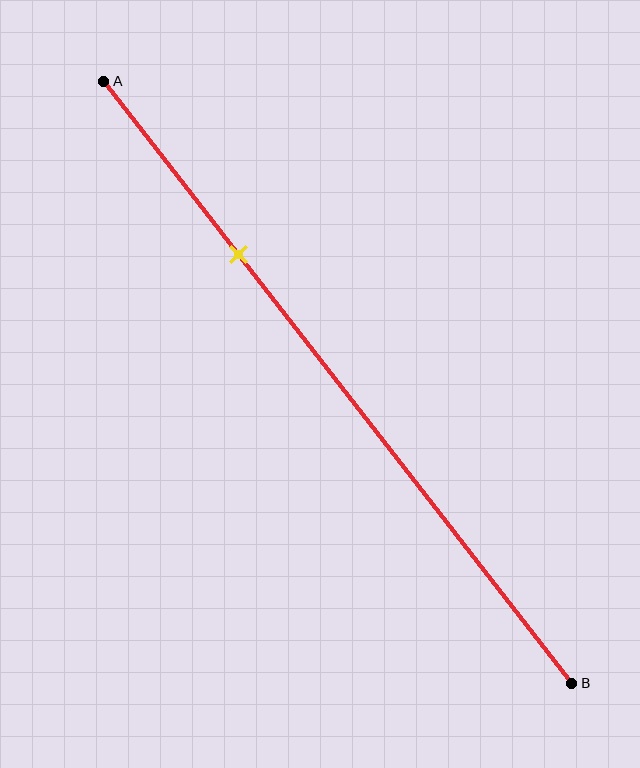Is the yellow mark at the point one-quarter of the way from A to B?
No, the mark is at about 30% from A, not at the 25% one-quarter point.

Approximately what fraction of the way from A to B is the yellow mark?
The yellow mark is approximately 30% of the way from A to B.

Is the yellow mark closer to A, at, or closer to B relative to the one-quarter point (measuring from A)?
The yellow mark is closer to point B than the one-quarter point of segment AB.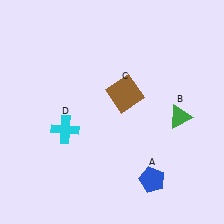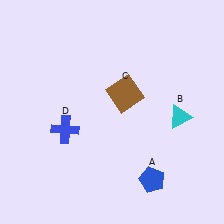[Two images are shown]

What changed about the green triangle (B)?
In Image 1, B is green. In Image 2, it changed to cyan.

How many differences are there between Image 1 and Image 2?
There are 2 differences between the two images.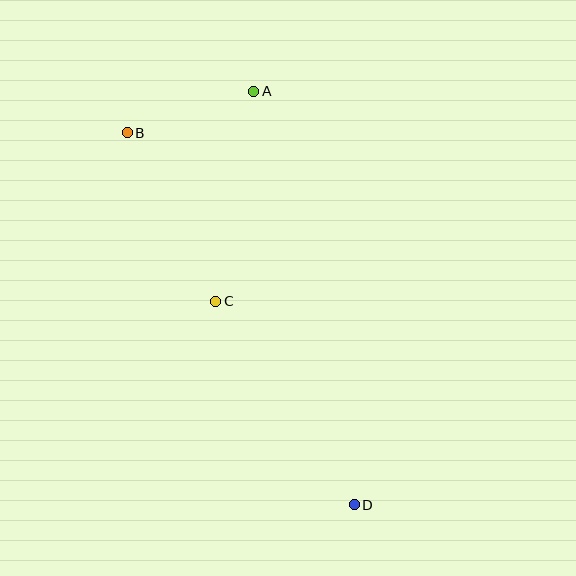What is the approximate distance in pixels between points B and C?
The distance between B and C is approximately 190 pixels.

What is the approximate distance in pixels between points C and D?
The distance between C and D is approximately 246 pixels.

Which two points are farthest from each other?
Points B and D are farthest from each other.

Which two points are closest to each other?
Points A and B are closest to each other.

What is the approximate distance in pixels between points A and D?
The distance between A and D is approximately 425 pixels.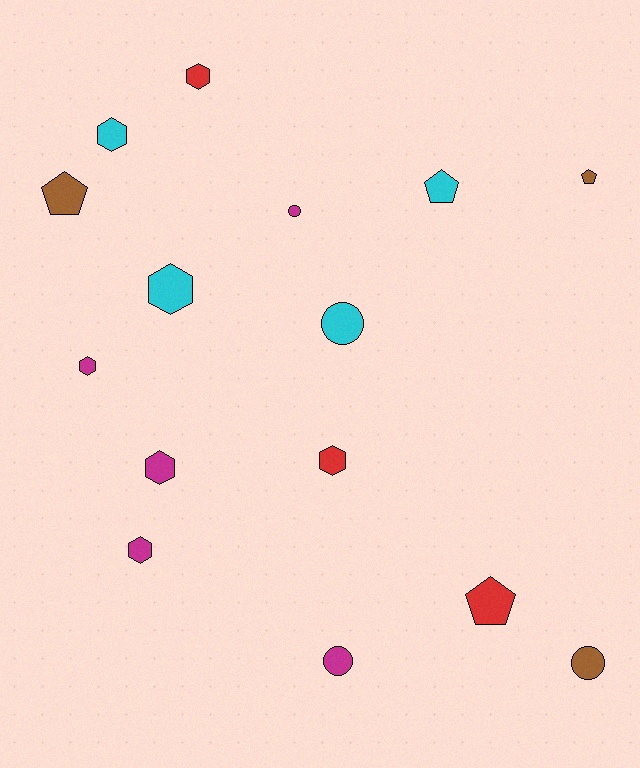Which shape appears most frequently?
Hexagon, with 7 objects.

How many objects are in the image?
There are 15 objects.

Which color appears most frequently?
Magenta, with 5 objects.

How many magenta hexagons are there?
There are 3 magenta hexagons.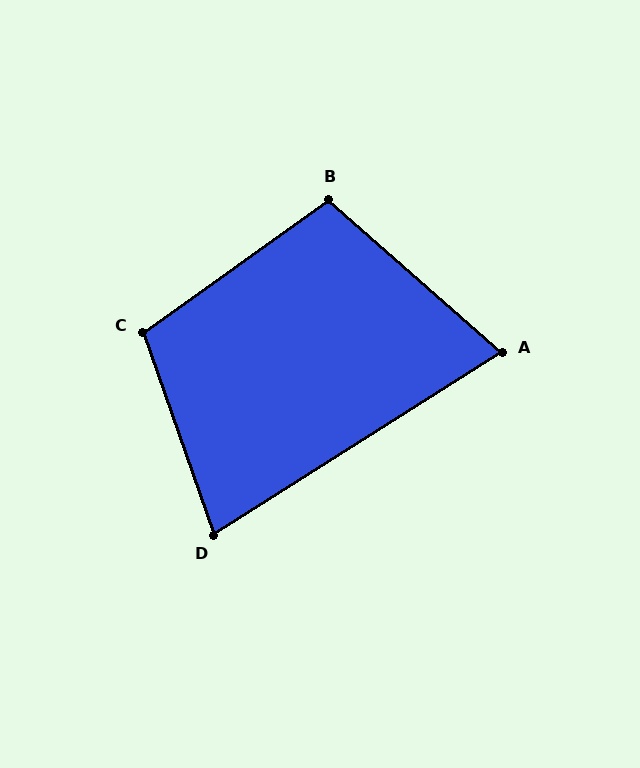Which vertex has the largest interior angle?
C, at approximately 106 degrees.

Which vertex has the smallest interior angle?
A, at approximately 74 degrees.